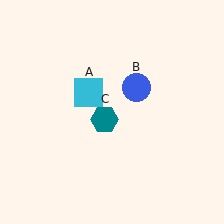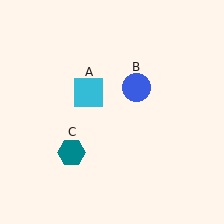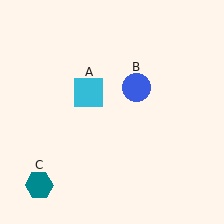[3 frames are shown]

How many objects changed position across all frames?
1 object changed position: teal hexagon (object C).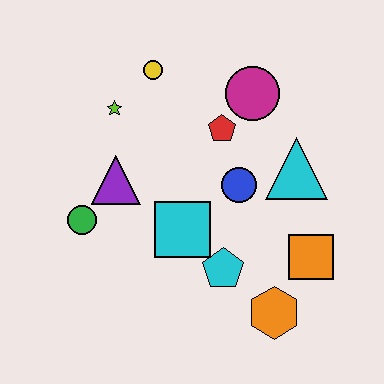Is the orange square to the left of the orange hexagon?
No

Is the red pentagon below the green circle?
No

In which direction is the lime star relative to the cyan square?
The lime star is above the cyan square.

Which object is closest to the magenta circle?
The red pentagon is closest to the magenta circle.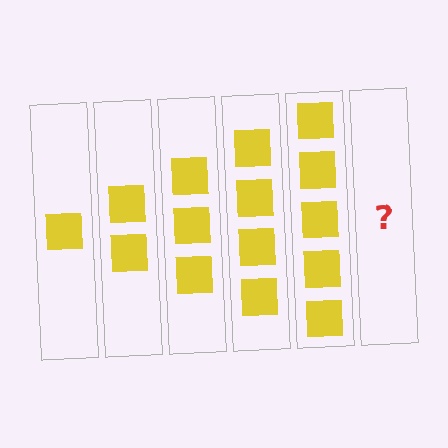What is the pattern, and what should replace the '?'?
The pattern is that each step adds one more square. The '?' should be 6 squares.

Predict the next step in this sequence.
The next step is 6 squares.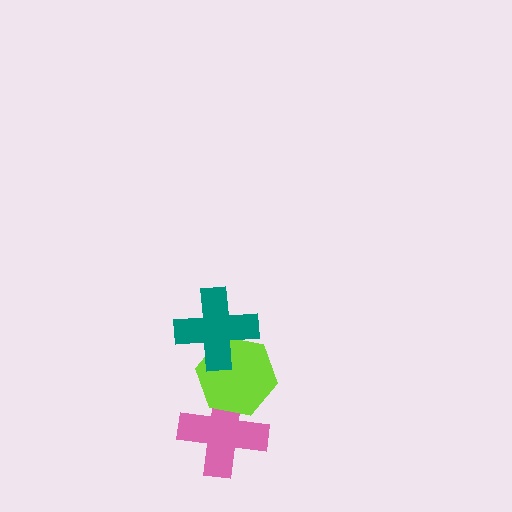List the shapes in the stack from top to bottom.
From top to bottom: the teal cross, the lime hexagon, the pink cross.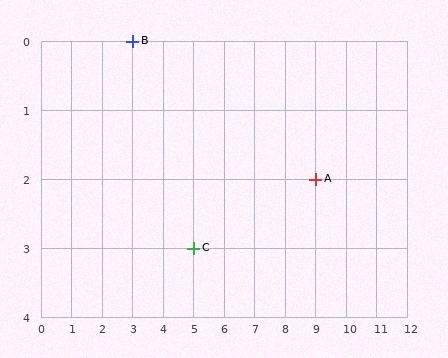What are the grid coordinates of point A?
Point A is at grid coordinates (9, 2).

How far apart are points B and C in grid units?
Points B and C are 2 columns and 3 rows apart (about 3.6 grid units diagonally).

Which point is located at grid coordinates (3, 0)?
Point B is at (3, 0).